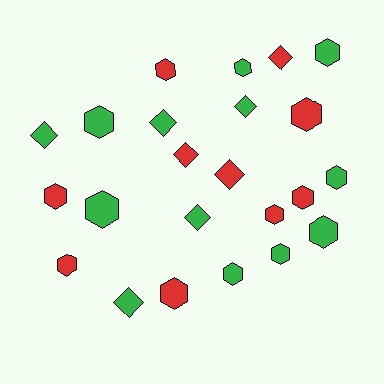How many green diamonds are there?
There are 5 green diamonds.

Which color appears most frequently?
Green, with 13 objects.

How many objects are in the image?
There are 23 objects.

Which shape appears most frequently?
Hexagon, with 15 objects.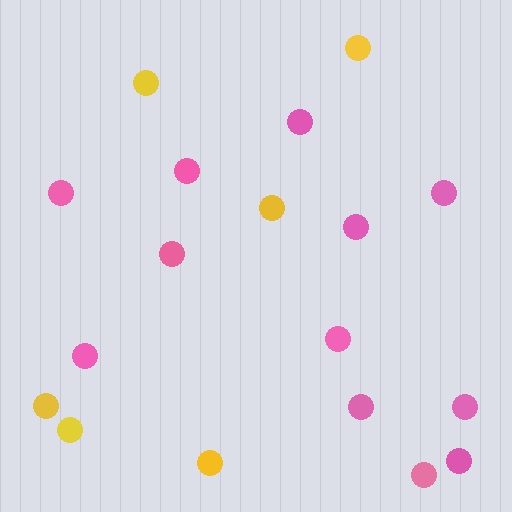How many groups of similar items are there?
There are 2 groups: one group of pink circles (12) and one group of yellow circles (6).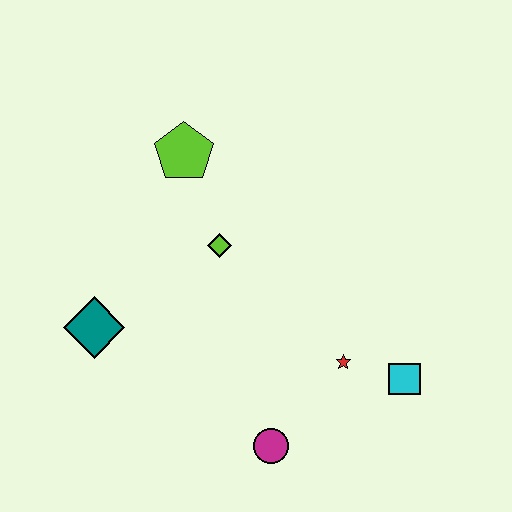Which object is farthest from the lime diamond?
The cyan square is farthest from the lime diamond.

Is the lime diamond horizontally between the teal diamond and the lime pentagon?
No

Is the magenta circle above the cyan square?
No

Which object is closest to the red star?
The cyan square is closest to the red star.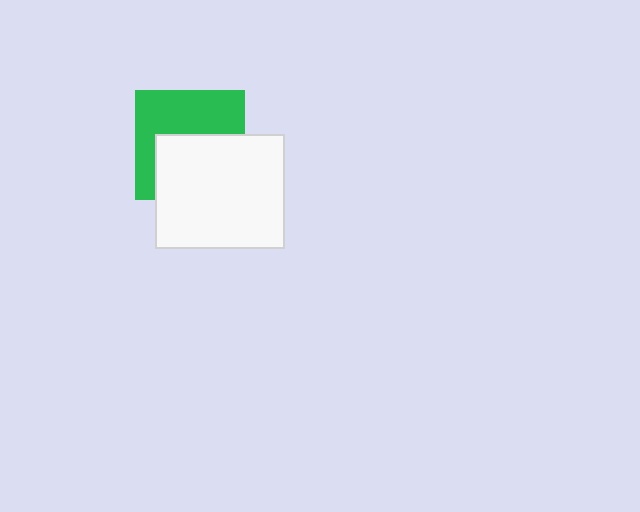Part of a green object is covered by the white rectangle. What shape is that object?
It is a square.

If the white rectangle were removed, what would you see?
You would see the complete green square.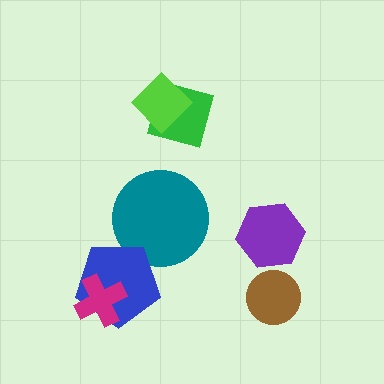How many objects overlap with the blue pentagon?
2 objects overlap with the blue pentagon.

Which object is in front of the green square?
The lime diamond is in front of the green square.